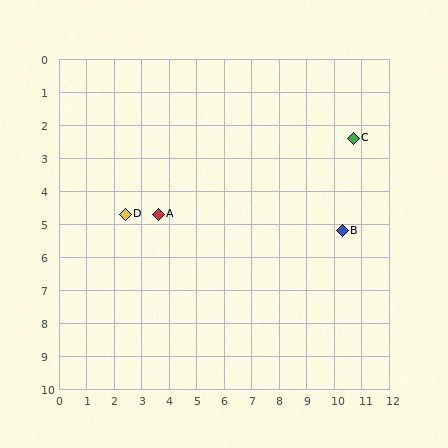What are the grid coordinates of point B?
Point B is at approximately (10.3, 5.2).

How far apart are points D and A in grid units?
Points D and A are about 1.2 grid units apart.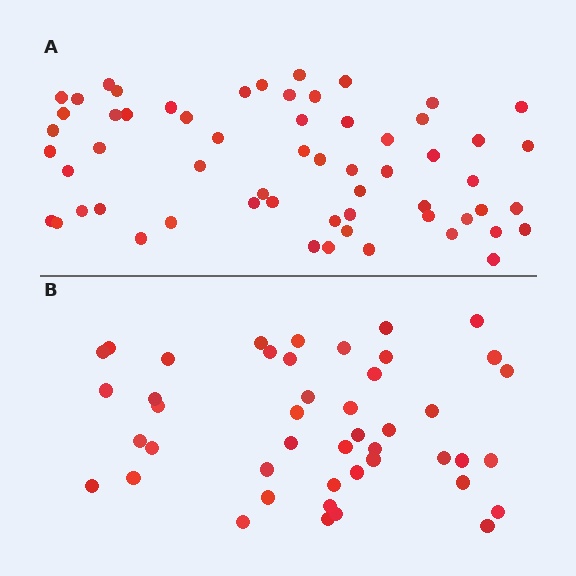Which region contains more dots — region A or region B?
Region A (the top region) has more dots.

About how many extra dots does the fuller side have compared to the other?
Region A has approximately 15 more dots than region B.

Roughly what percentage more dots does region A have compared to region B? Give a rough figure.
About 35% more.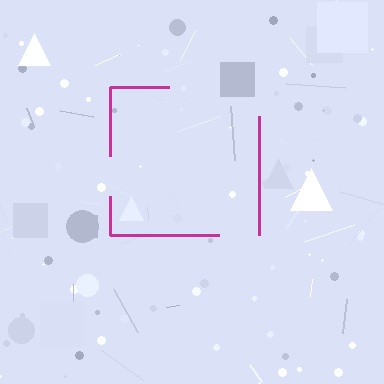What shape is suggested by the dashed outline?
The dashed outline suggests a square.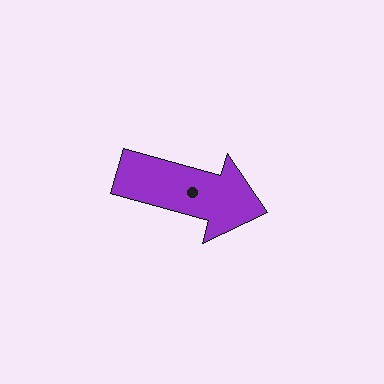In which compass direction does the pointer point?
East.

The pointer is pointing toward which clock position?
Roughly 4 o'clock.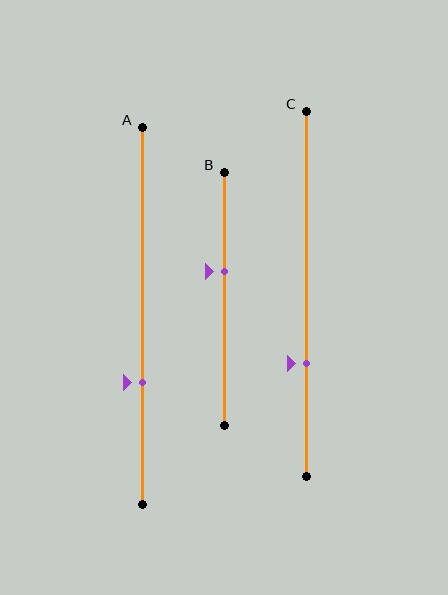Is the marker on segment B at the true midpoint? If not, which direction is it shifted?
No, the marker on segment B is shifted upward by about 11% of the segment length.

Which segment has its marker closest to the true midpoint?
Segment B has its marker closest to the true midpoint.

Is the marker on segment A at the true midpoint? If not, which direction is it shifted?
No, the marker on segment A is shifted downward by about 18% of the segment length.